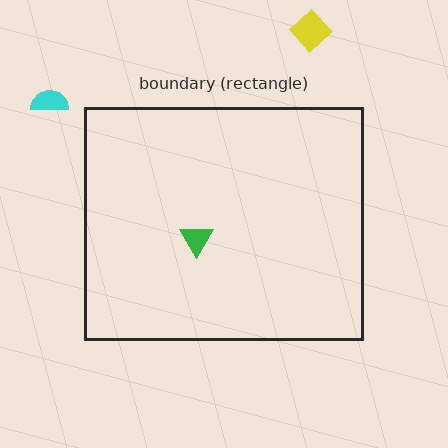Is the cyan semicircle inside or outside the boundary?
Outside.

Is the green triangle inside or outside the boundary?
Inside.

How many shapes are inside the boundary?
1 inside, 2 outside.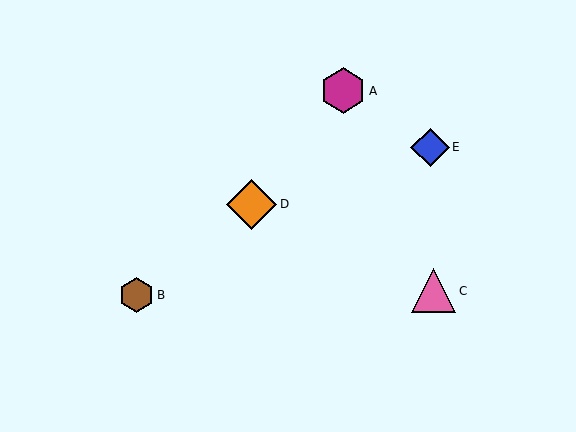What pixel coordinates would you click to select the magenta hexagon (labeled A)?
Click at (343, 91) to select the magenta hexagon A.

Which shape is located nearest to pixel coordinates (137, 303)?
The brown hexagon (labeled B) at (137, 295) is nearest to that location.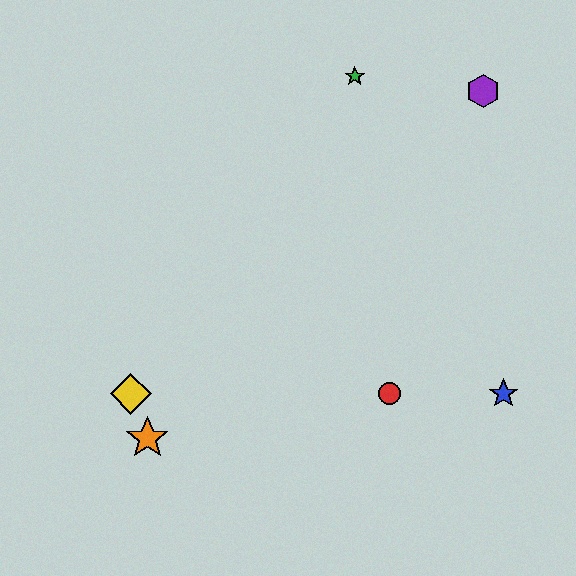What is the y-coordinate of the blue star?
The blue star is at y≈394.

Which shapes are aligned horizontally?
The red circle, the blue star, the yellow diamond are aligned horizontally.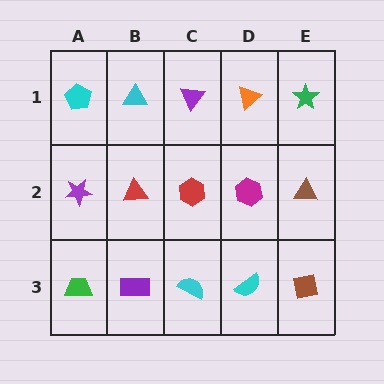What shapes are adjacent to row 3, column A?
A purple star (row 2, column A), a purple rectangle (row 3, column B).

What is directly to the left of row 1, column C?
A cyan triangle.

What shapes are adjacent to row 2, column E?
A green star (row 1, column E), a brown square (row 3, column E), a magenta hexagon (row 2, column D).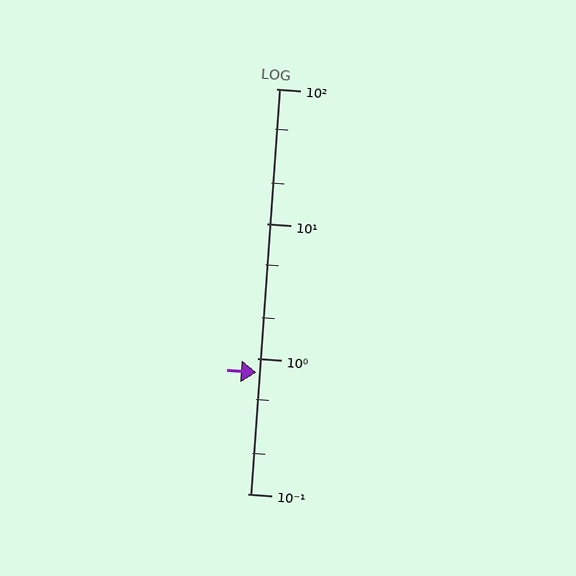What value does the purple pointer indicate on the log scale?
The pointer indicates approximately 0.79.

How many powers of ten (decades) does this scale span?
The scale spans 3 decades, from 0.1 to 100.